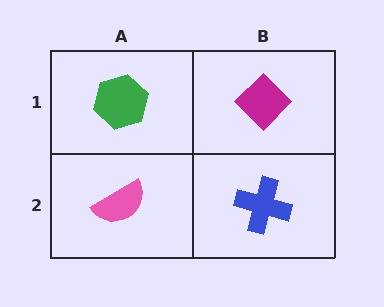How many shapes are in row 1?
2 shapes.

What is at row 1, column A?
A green hexagon.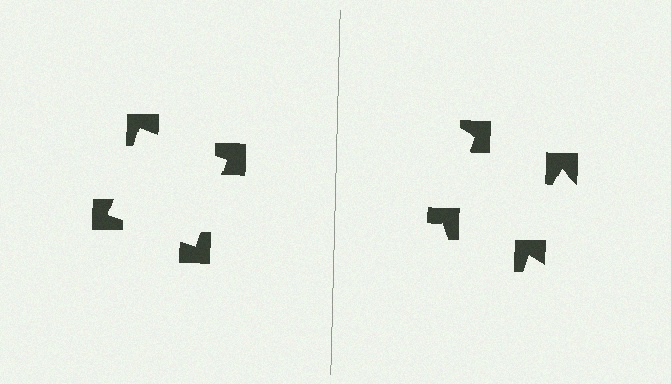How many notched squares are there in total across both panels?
8 — 4 on each side.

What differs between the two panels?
The notched squares are positioned identically on both sides; only the wedge orientations differ. On the left they align to a square; on the right they are misaligned.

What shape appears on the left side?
An illusory square.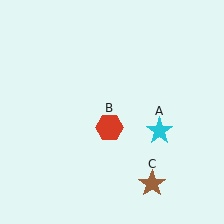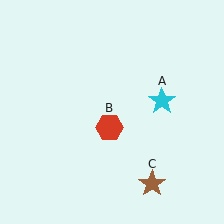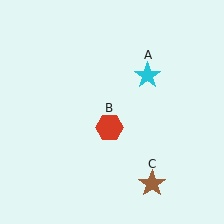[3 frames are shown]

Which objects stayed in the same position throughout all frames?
Red hexagon (object B) and brown star (object C) remained stationary.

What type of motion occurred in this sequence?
The cyan star (object A) rotated counterclockwise around the center of the scene.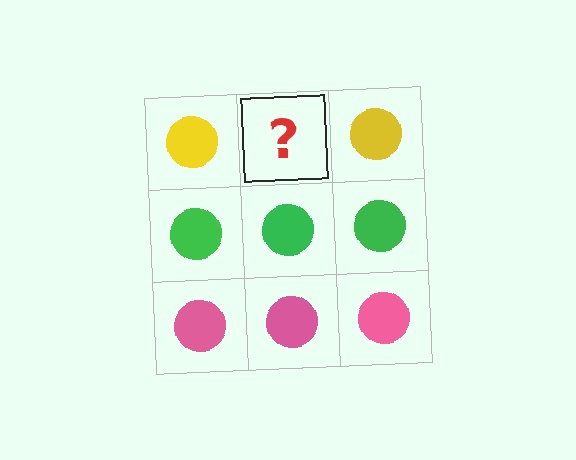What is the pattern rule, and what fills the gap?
The rule is that each row has a consistent color. The gap should be filled with a yellow circle.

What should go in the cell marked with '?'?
The missing cell should contain a yellow circle.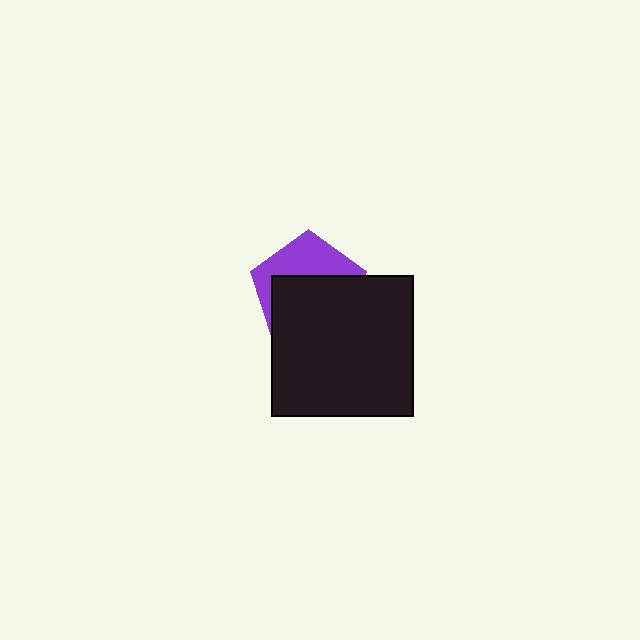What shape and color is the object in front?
The object in front is a black square.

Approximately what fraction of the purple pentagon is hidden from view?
Roughly 60% of the purple pentagon is hidden behind the black square.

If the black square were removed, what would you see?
You would see the complete purple pentagon.